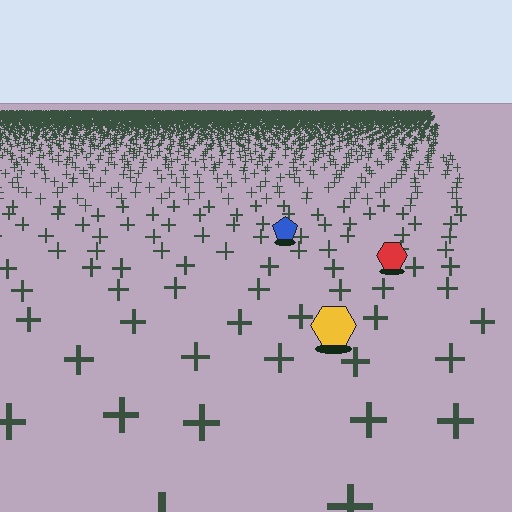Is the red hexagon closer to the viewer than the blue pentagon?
Yes. The red hexagon is closer — you can tell from the texture gradient: the ground texture is coarser near it.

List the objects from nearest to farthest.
From nearest to farthest: the yellow hexagon, the red hexagon, the blue pentagon.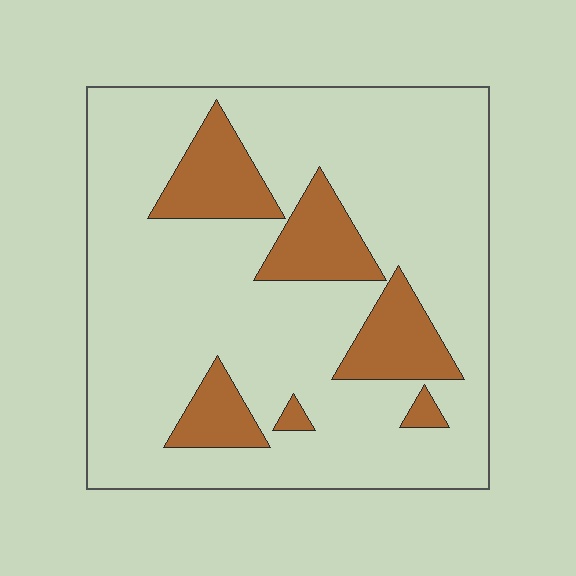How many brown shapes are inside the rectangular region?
6.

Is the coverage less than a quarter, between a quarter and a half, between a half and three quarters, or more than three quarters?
Less than a quarter.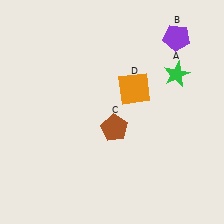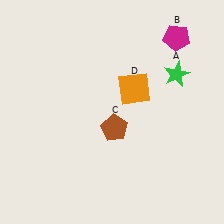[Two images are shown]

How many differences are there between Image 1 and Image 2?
There is 1 difference between the two images.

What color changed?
The pentagon (B) changed from purple in Image 1 to magenta in Image 2.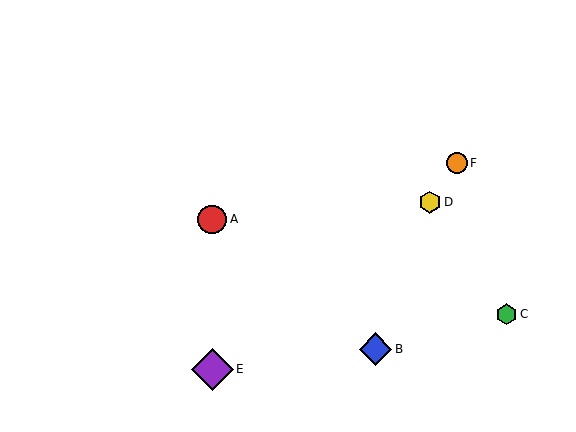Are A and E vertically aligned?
Yes, both are at x≈212.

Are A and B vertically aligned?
No, A is at x≈212 and B is at x≈375.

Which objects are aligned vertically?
Objects A, E are aligned vertically.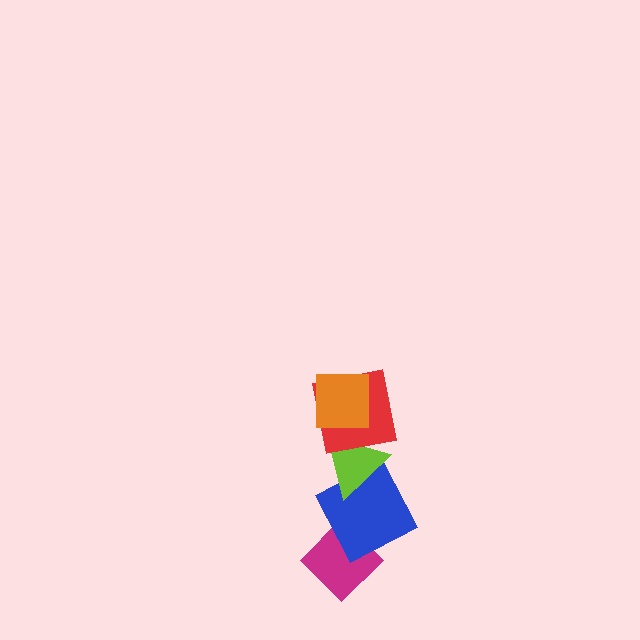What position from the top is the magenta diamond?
The magenta diamond is 5th from the top.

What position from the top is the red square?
The red square is 2nd from the top.